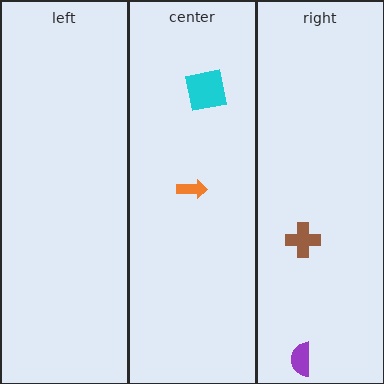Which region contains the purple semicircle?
The right region.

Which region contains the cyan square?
The center region.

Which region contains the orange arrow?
The center region.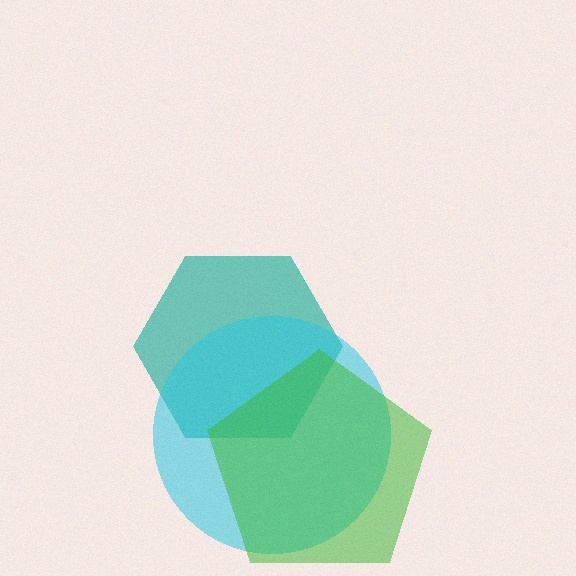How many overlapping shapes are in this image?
There are 3 overlapping shapes in the image.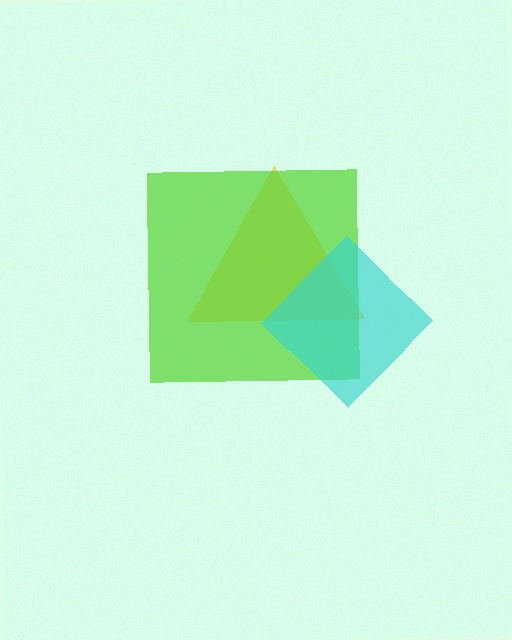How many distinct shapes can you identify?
There are 3 distinct shapes: a yellow triangle, a lime square, a cyan diamond.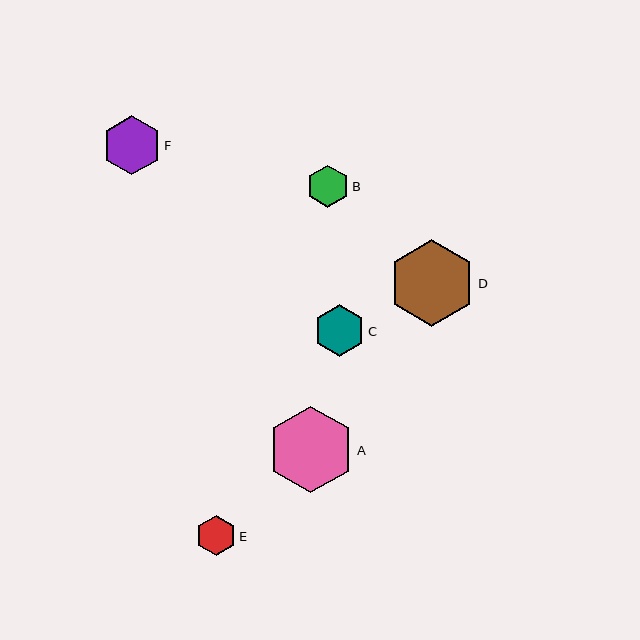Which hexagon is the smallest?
Hexagon E is the smallest with a size of approximately 40 pixels.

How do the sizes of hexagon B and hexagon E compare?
Hexagon B and hexagon E are approximately the same size.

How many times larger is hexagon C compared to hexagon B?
Hexagon C is approximately 1.2 times the size of hexagon B.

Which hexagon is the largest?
Hexagon D is the largest with a size of approximately 87 pixels.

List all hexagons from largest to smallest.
From largest to smallest: D, A, F, C, B, E.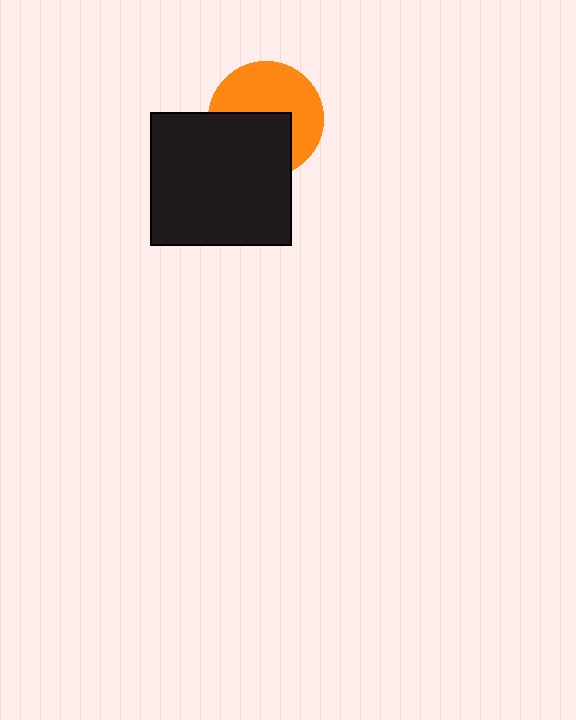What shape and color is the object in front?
The object in front is a black rectangle.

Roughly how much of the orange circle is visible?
About half of it is visible (roughly 55%).